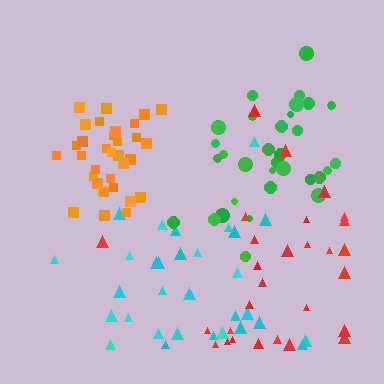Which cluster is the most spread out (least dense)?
Cyan.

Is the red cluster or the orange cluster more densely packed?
Orange.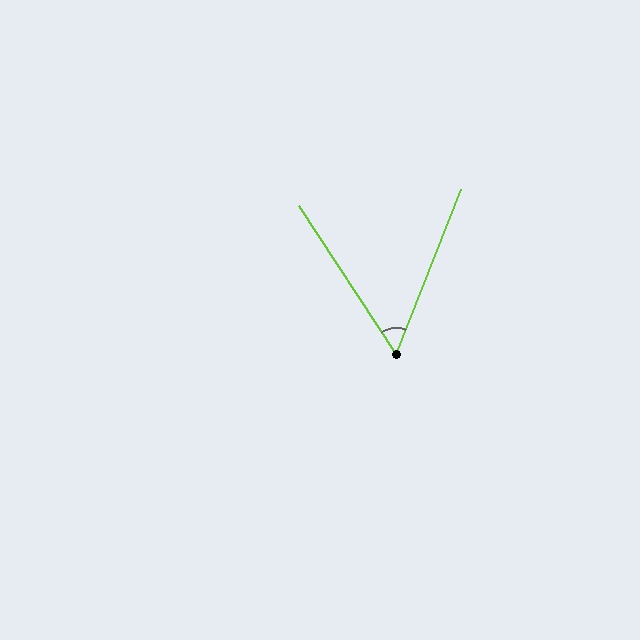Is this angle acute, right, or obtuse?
It is acute.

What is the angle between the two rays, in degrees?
Approximately 55 degrees.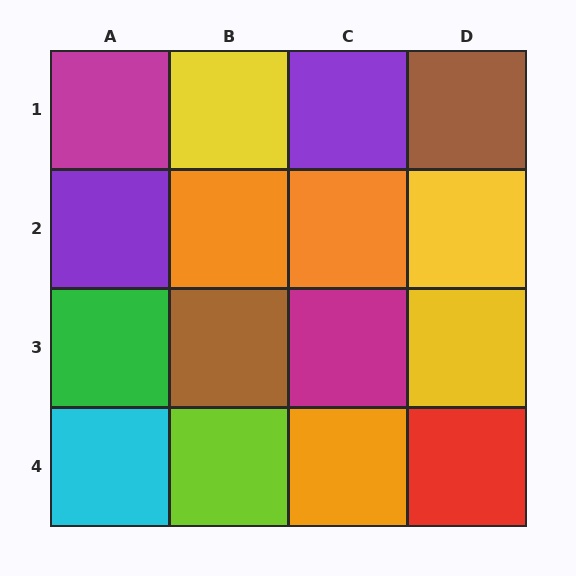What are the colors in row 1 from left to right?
Magenta, yellow, purple, brown.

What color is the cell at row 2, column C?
Orange.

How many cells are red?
1 cell is red.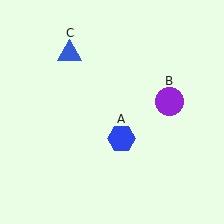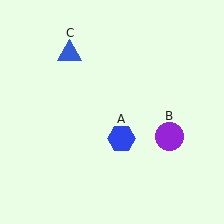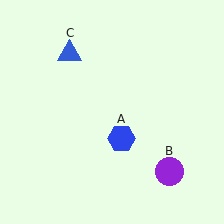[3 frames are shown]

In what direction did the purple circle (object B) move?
The purple circle (object B) moved down.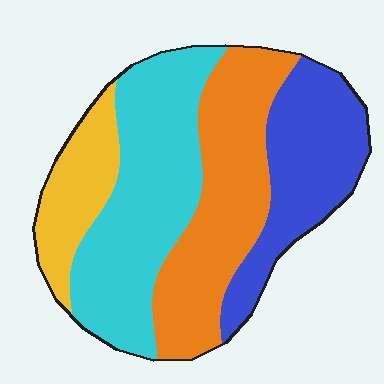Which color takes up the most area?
Cyan, at roughly 35%.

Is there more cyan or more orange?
Cyan.